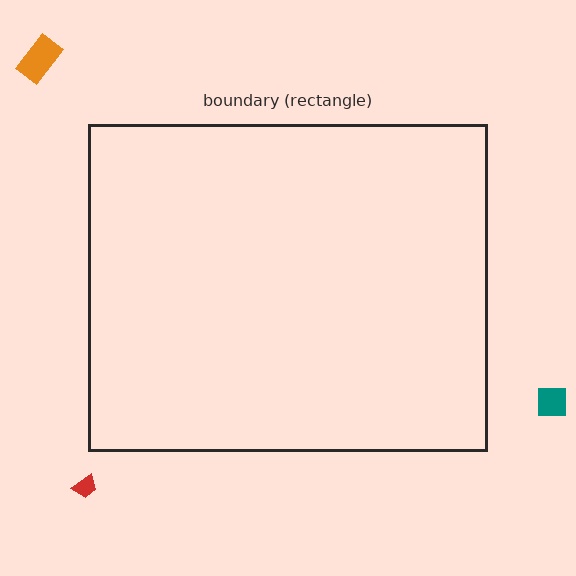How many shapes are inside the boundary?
0 inside, 3 outside.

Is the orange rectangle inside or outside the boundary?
Outside.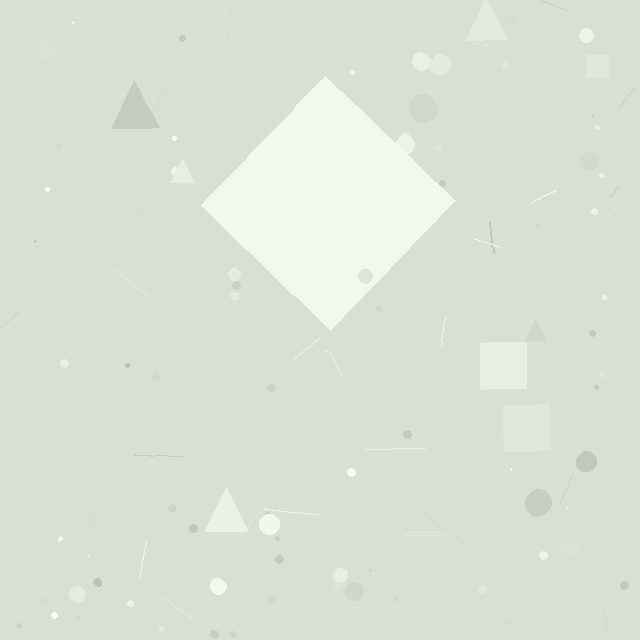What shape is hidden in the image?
A diamond is hidden in the image.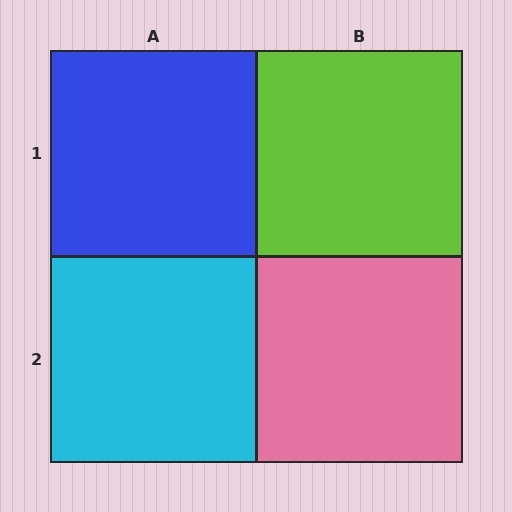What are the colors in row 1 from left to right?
Blue, lime.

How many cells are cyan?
1 cell is cyan.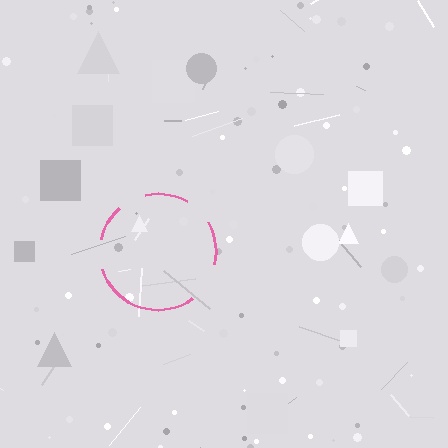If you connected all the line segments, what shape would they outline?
They would outline a circle.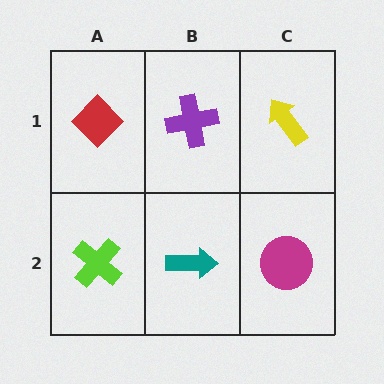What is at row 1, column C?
A yellow arrow.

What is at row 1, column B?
A purple cross.